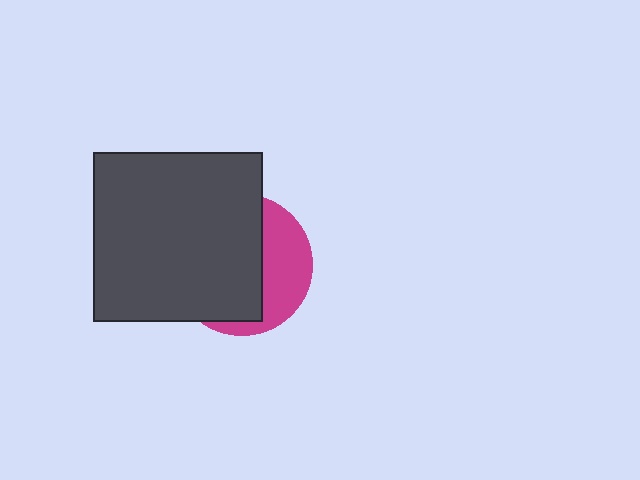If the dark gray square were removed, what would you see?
You would see the complete magenta circle.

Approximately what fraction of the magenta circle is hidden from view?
Roughly 64% of the magenta circle is hidden behind the dark gray square.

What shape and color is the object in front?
The object in front is a dark gray square.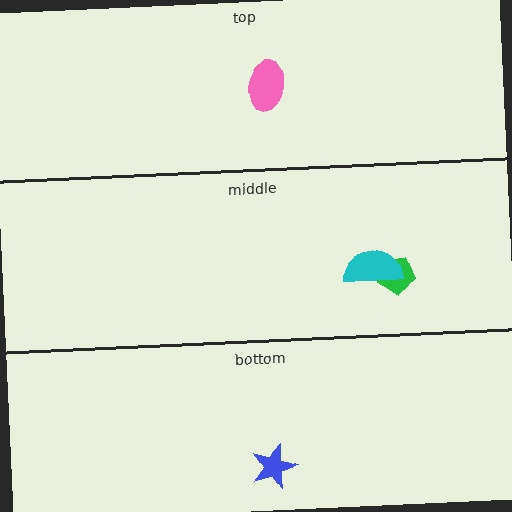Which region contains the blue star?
The bottom region.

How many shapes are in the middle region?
2.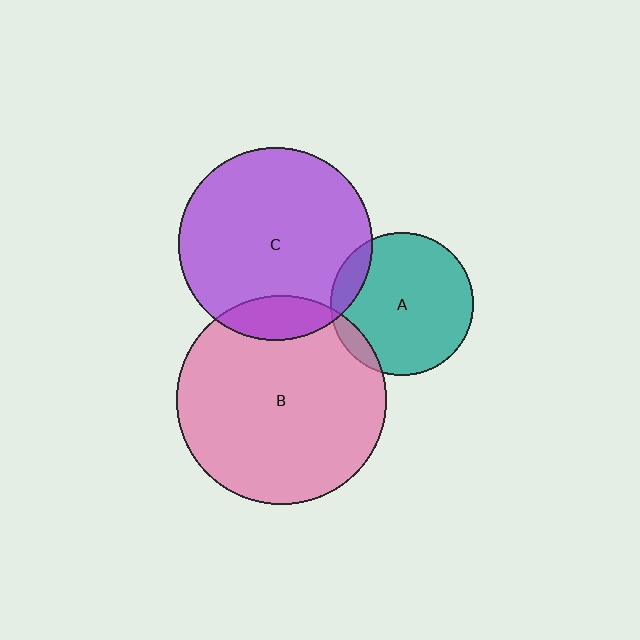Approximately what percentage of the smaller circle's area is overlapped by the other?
Approximately 15%.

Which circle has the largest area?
Circle B (pink).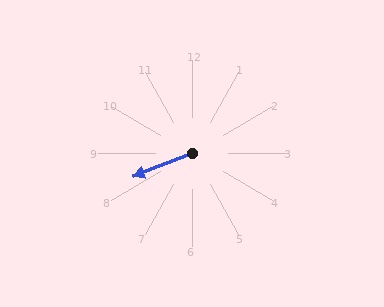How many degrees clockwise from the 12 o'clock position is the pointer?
Approximately 249 degrees.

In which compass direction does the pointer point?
West.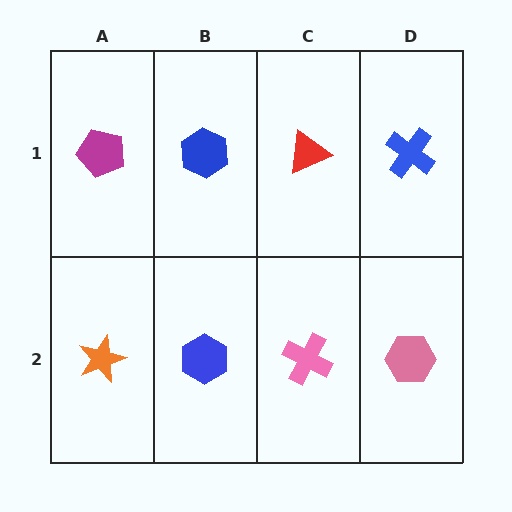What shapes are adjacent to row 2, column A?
A magenta pentagon (row 1, column A), a blue hexagon (row 2, column B).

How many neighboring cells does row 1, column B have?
3.